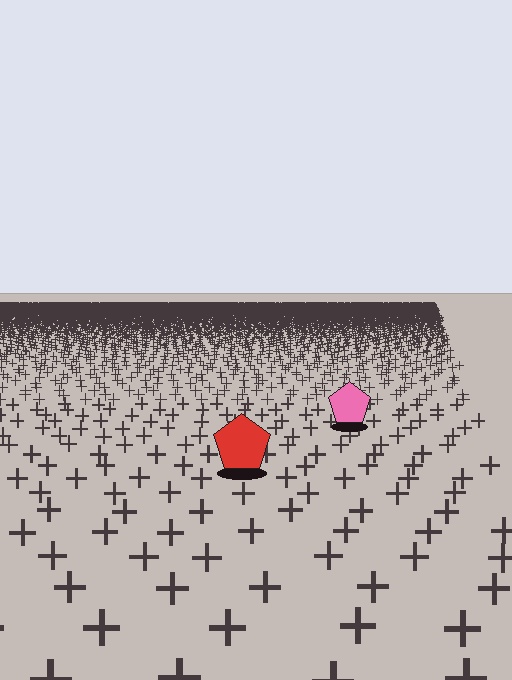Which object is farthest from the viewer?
The pink pentagon is farthest from the viewer. It appears smaller and the ground texture around it is denser.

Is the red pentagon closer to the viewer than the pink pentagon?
Yes. The red pentagon is closer — you can tell from the texture gradient: the ground texture is coarser near it.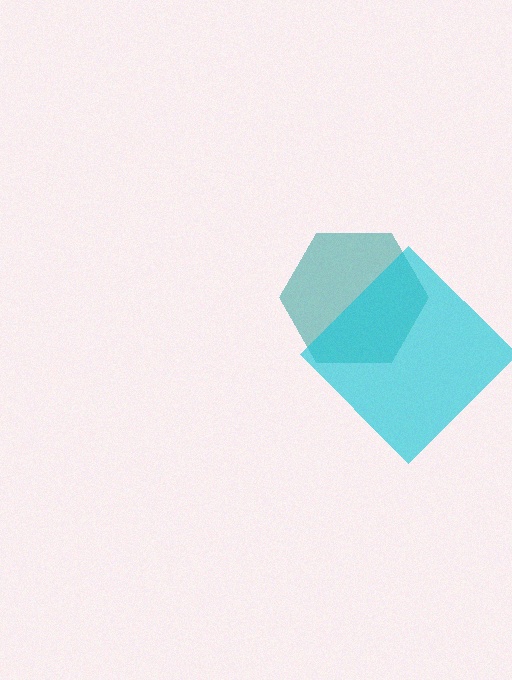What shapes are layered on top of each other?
The layered shapes are: a teal hexagon, a cyan diamond.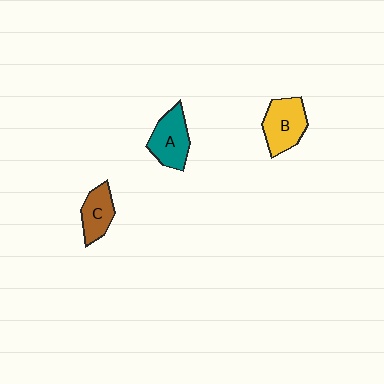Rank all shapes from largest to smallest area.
From largest to smallest: B (yellow), A (teal), C (brown).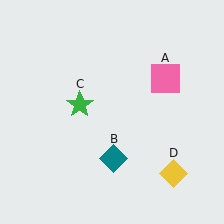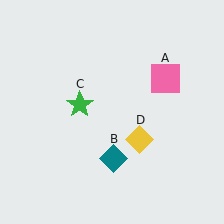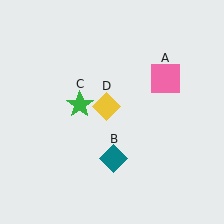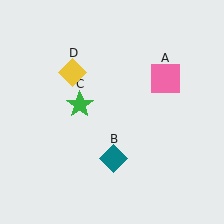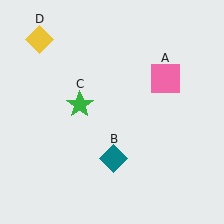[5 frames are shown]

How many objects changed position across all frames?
1 object changed position: yellow diamond (object D).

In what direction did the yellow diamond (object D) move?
The yellow diamond (object D) moved up and to the left.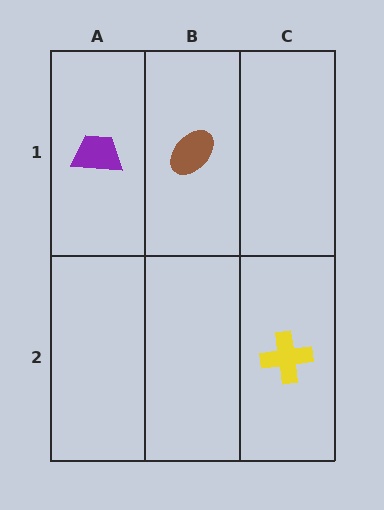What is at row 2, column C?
A yellow cross.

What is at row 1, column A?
A purple trapezoid.